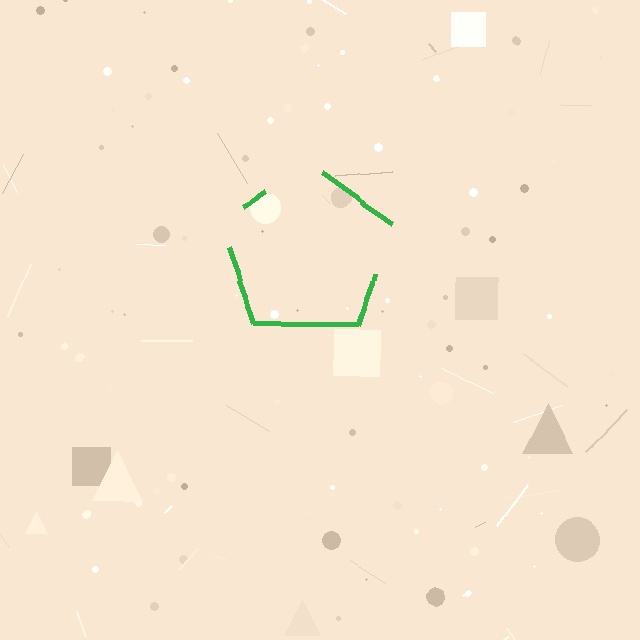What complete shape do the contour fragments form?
The contour fragments form a pentagon.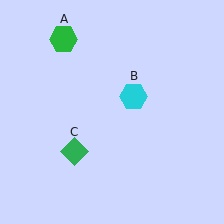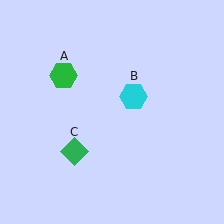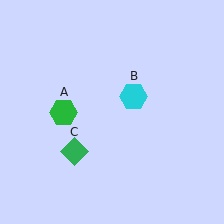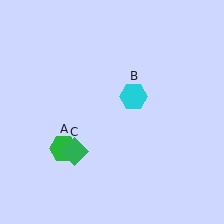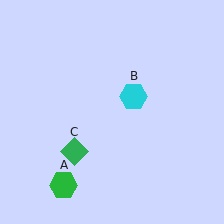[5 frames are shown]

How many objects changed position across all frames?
1 object changed position: green hexagon (object A).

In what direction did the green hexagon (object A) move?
The green hexagon (object A) moved down.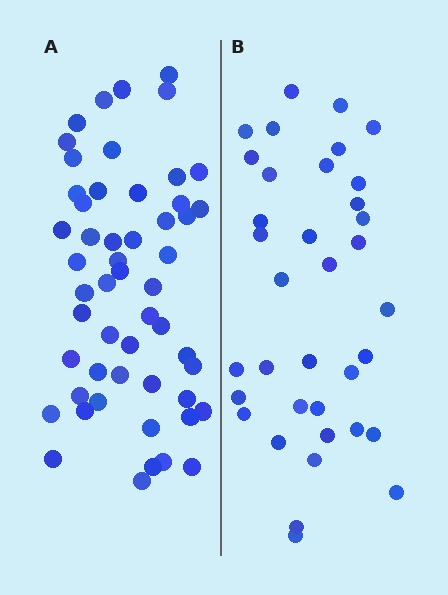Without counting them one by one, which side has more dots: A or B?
Region A (the left region) has more dots.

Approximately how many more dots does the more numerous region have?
Region A has approximately 15 more dots than region B.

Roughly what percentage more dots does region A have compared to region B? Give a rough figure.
About 45% more.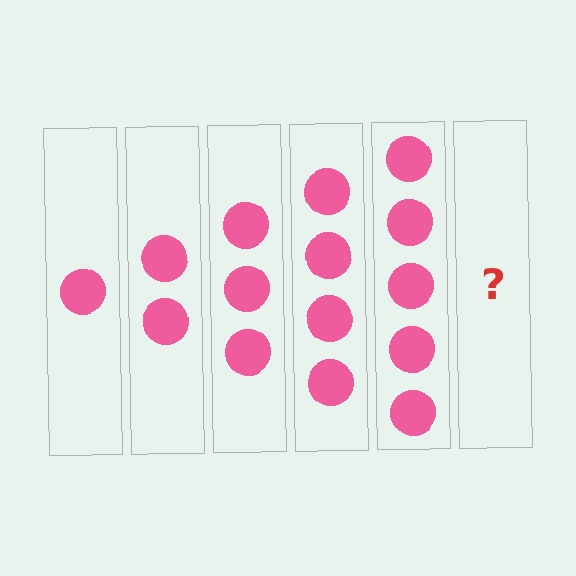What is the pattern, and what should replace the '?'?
The pattern is that each step adds one more circle. The '?' should be 6 circles.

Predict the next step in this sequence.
The next step is 6 circles.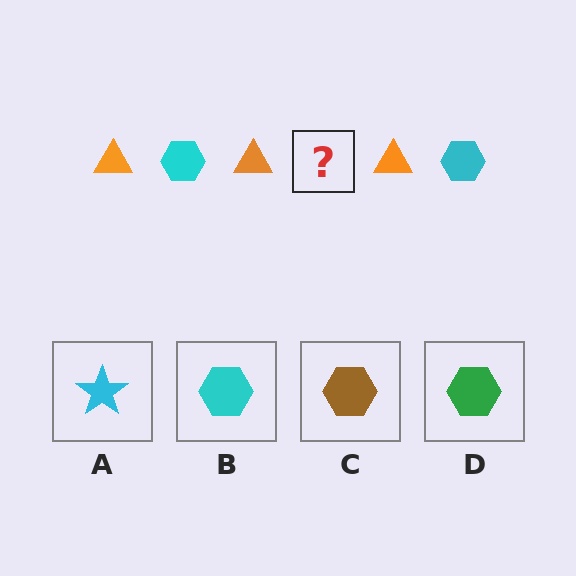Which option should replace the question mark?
Option B.